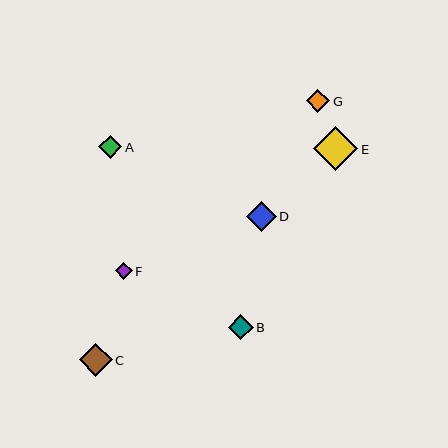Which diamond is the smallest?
Diamond F is the smallest with a size of approximately 17 pixels.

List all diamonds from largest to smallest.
From largest to smallest: E, C, D, B, A, G, F.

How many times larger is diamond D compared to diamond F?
Diamond D is approximately 1.7 times the size of diamond F.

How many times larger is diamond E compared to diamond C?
Diamond E is approximately 1.4 times the size of diamond C.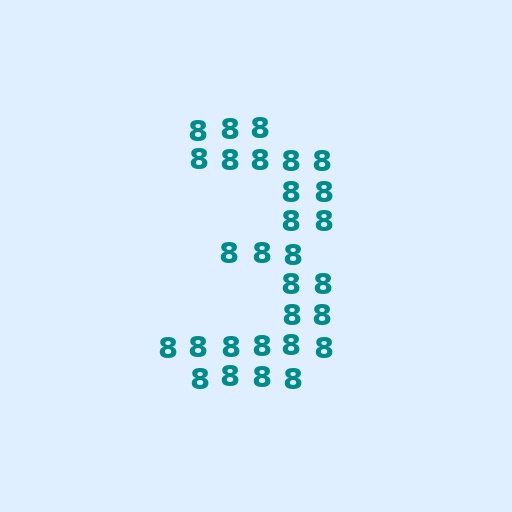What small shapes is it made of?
It is made of small digit 8's.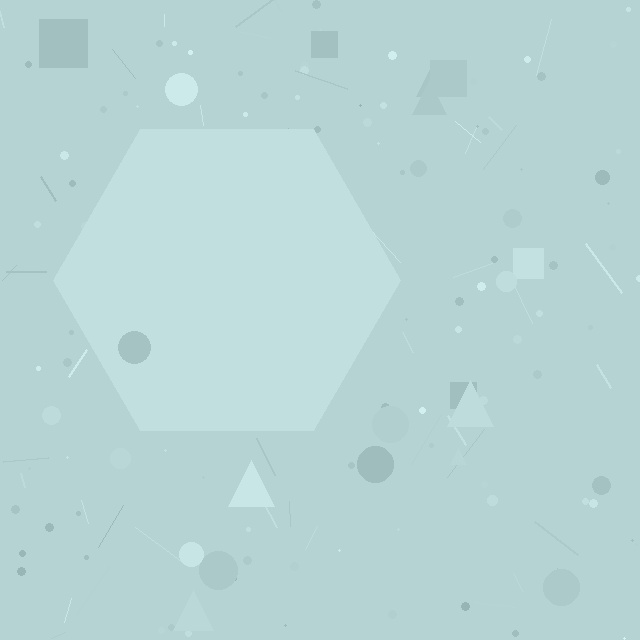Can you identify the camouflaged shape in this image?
The camouflaged shape is a hexagon.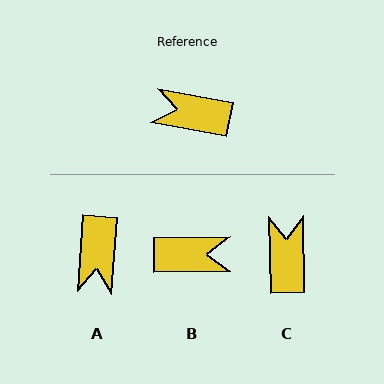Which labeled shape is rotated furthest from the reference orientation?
B, about 169 degrees away.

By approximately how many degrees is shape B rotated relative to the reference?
Approximately 169 degrees clockwise.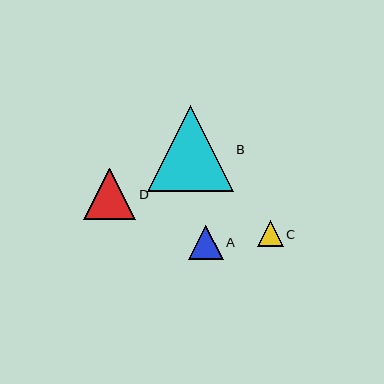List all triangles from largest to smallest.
From largest to smallest: B, D, A, C.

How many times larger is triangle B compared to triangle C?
Triangle B is approximately 3.3 times the size of triangle C.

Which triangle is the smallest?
Triangle C is the smallest with a size of approximately 26 pixels.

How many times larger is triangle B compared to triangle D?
Triangle B is approximately 1.7 times the size of triangle D.